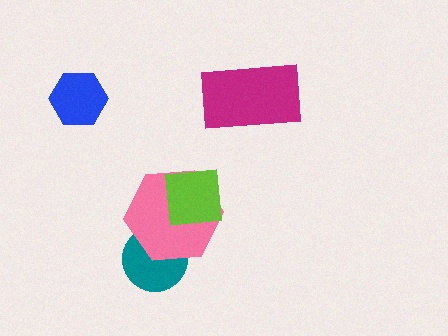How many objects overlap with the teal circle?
1 object overlaps with the teal circle.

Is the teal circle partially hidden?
Yes, it is partially covered by another shape.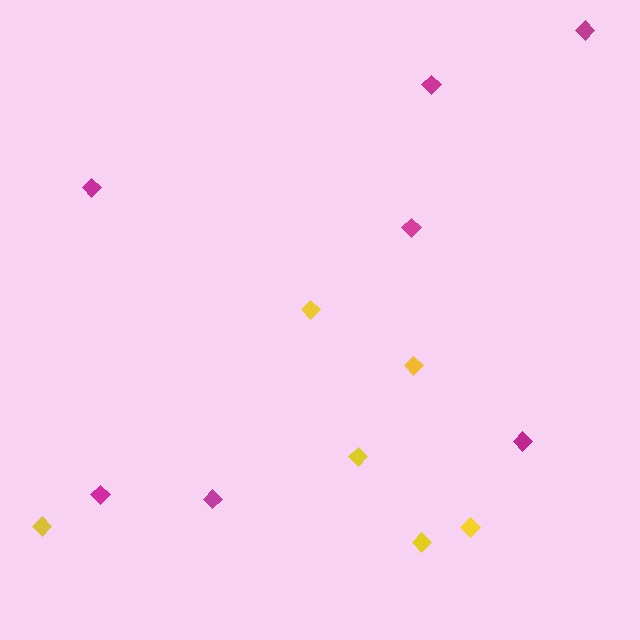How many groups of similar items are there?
There are 2 groups: one group of yellow diamonds (6) and one group of magenta diamonds (7).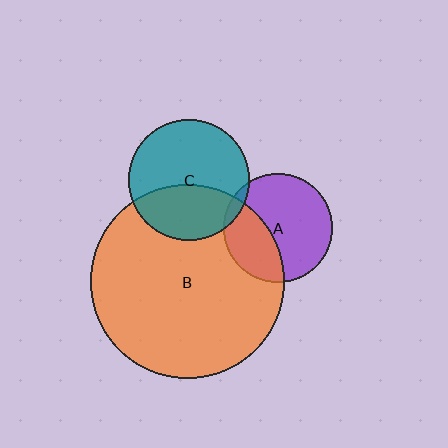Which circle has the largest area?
Circle B (orange).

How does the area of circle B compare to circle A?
Approximately 3.2 times.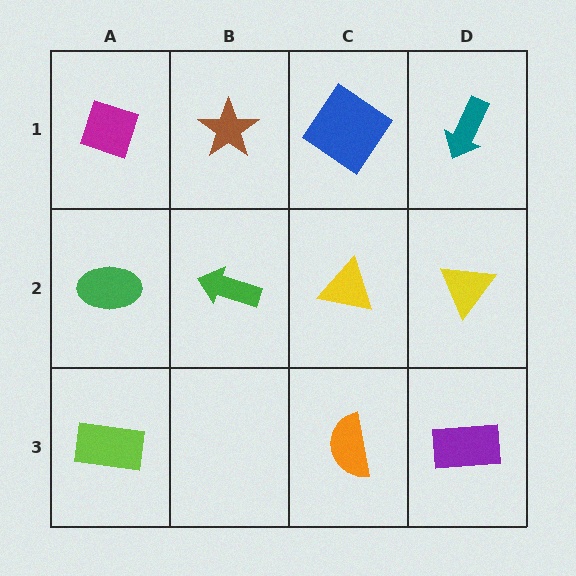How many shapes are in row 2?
4 shapes.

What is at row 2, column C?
A yellow triangle.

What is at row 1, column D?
A teal arrow.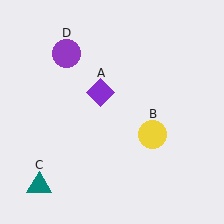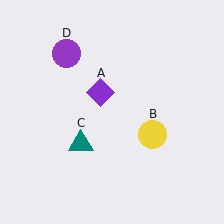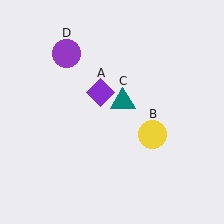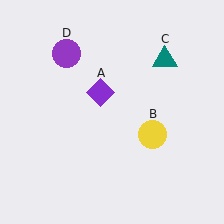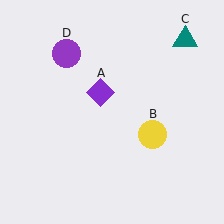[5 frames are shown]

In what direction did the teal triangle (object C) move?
The teal triangle (object C) moved up and to the right.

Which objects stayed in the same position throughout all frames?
Purple diamond (object A) and yellow circle (object B) and purple circle (object D) remained stationary.